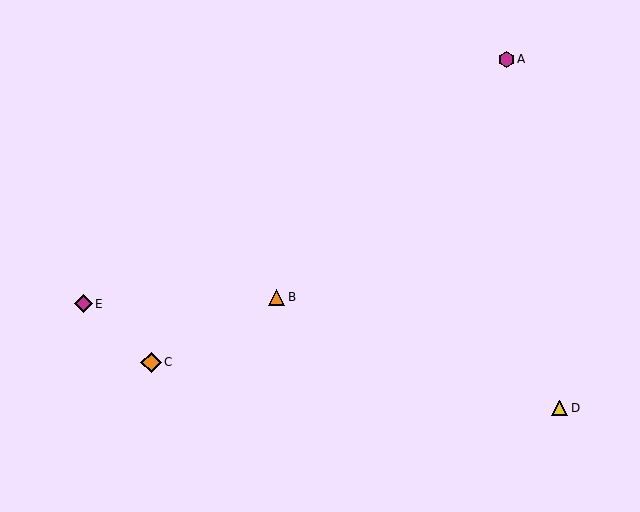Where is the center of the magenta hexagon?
The center of the magenta hexagon is at (506, 59).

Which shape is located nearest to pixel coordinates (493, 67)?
The magenta hexagon (labeled A) at (506, 59) is nearest to that location.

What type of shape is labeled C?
Shape C is an orange diamond.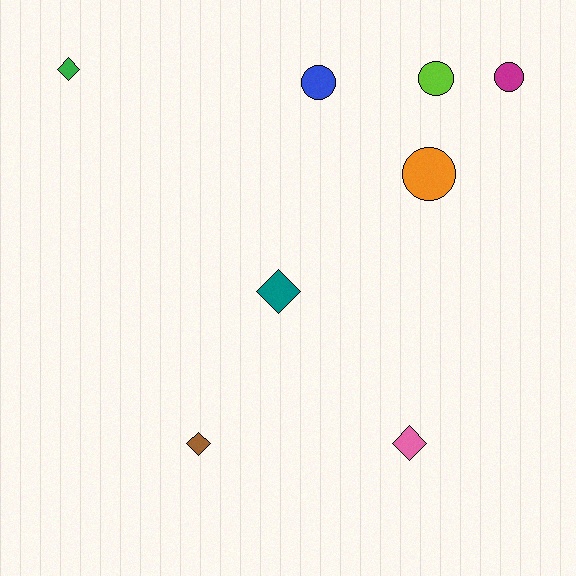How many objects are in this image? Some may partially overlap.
There are 8 objects.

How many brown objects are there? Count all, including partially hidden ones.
There is 1 brown object.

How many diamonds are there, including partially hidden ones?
There are 4 diamonds.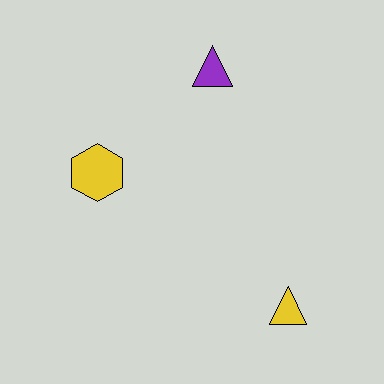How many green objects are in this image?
There are no green objects.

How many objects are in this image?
There are 3 objects.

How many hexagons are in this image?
There is 1 hexagon.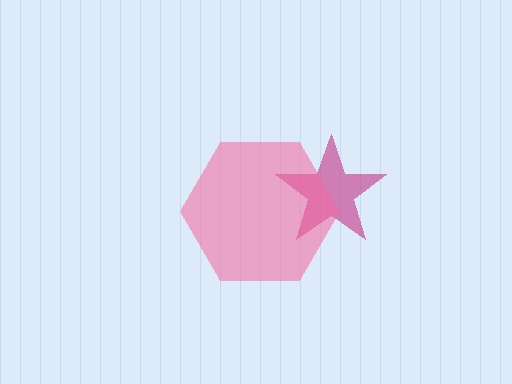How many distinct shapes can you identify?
There are 2 distinct shapes: a magenta star, a pink hexagon.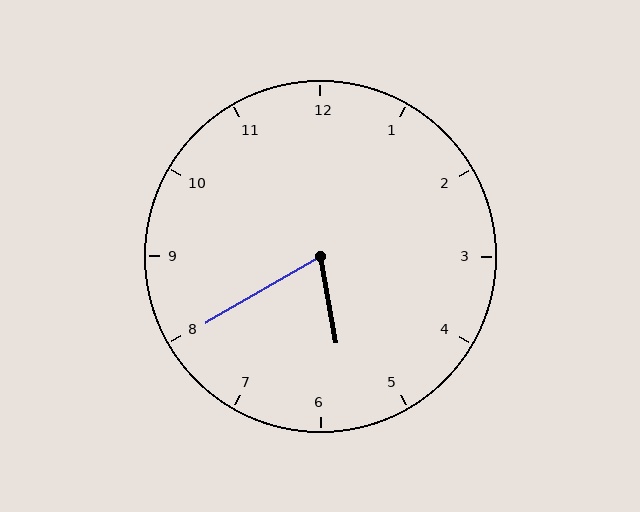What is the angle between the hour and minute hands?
Approximately 70 degrees.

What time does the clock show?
5:40.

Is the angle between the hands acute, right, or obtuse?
It is acute.